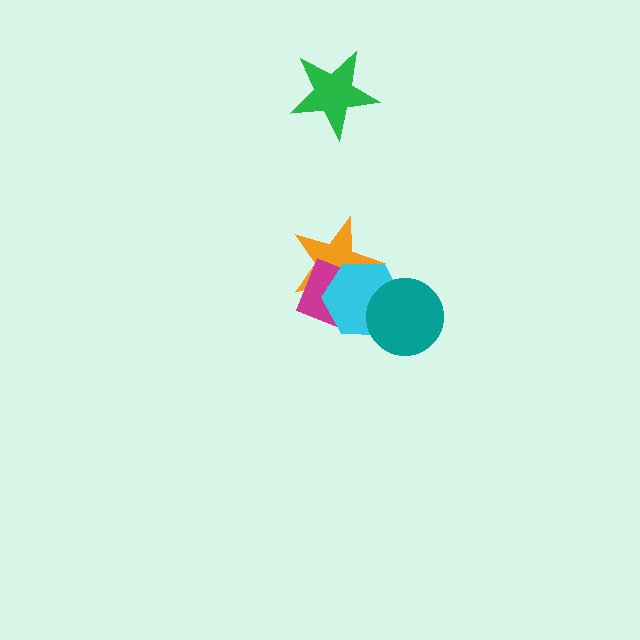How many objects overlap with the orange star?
2 objects overlap with the orange star.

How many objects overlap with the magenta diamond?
2 objects overlap with the magenta diamond.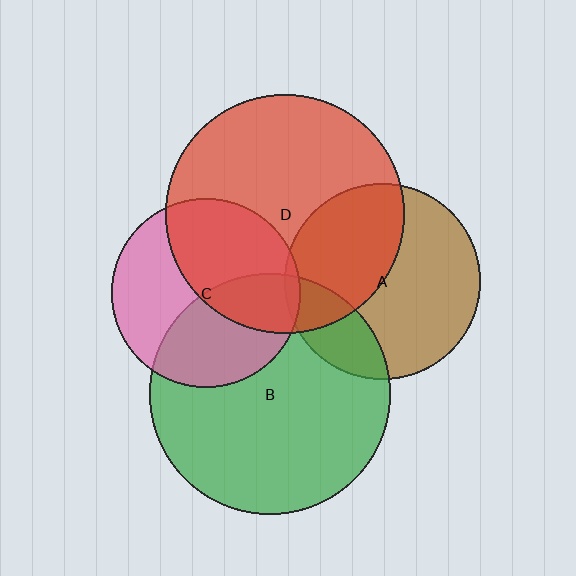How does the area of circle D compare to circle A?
Approximately 1.5 times.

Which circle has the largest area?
Circle B (green).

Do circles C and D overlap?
Yes.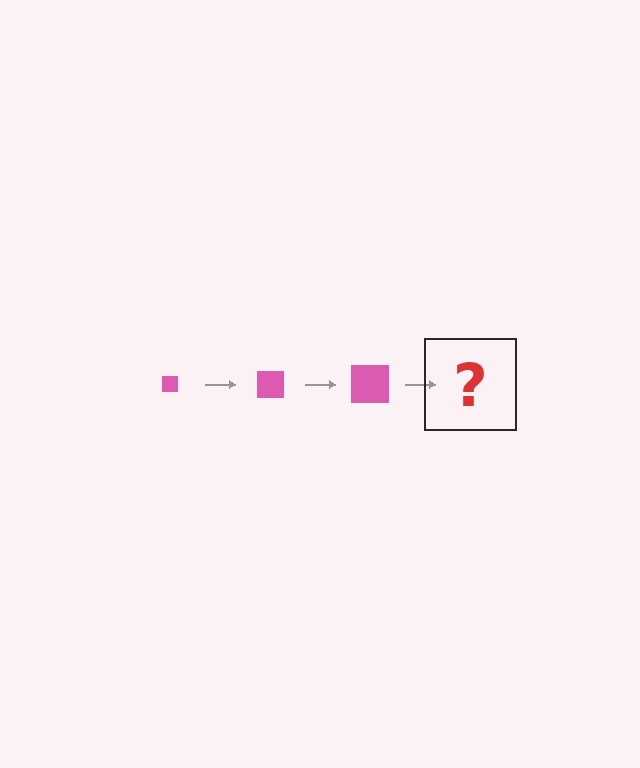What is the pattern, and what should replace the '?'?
The pattern is that the square gets progressively larger each step. The '?' should be a pink square, larger than the previous one.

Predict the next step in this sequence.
The next step is a pink square, larger than the previous one.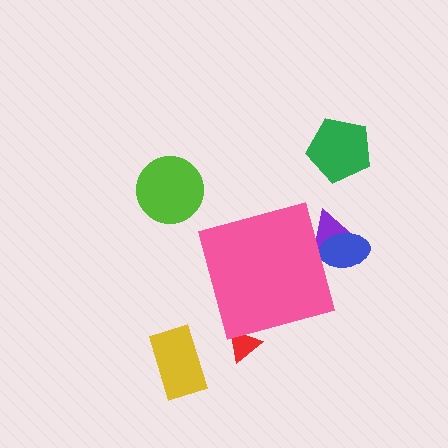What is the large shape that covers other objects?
A pink diamond.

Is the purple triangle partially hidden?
Yes, the purple triangle is partially hidden behind the pink diamond.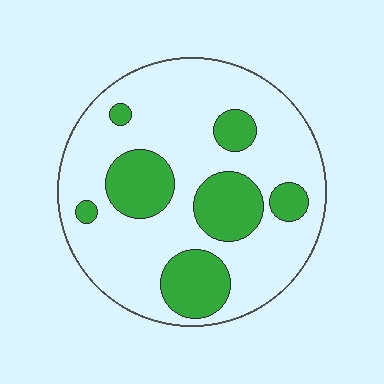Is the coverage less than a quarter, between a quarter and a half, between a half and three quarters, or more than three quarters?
Between a quarter and a half.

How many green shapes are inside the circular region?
7.